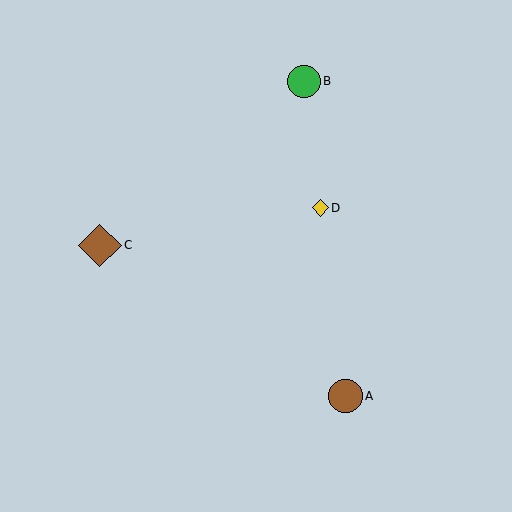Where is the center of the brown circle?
The center of the brown circle is at (346, 396).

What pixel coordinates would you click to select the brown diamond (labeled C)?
Click at (100, 245) to select the brown diamond C.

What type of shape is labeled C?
Shape C is a brown diamond.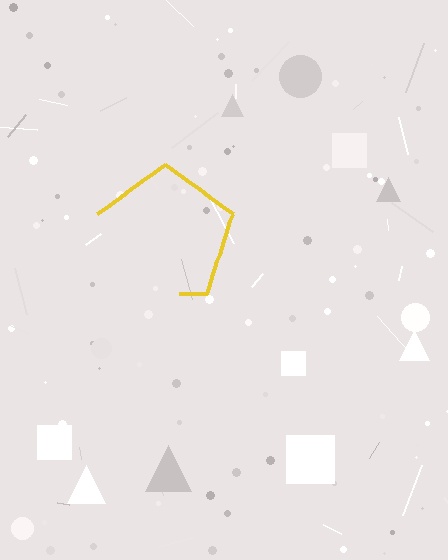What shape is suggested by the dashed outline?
The dashed outline suggests a pentagon.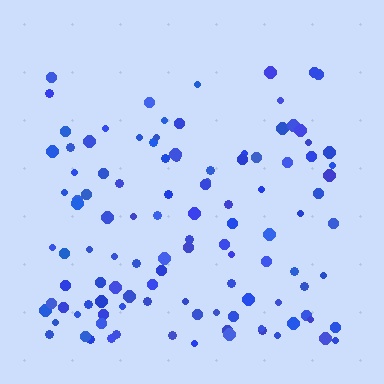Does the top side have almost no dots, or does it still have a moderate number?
Still a moderate number, just noticeably fewer than the bottom.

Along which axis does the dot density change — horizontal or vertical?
Vertical.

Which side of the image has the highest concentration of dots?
The bottom.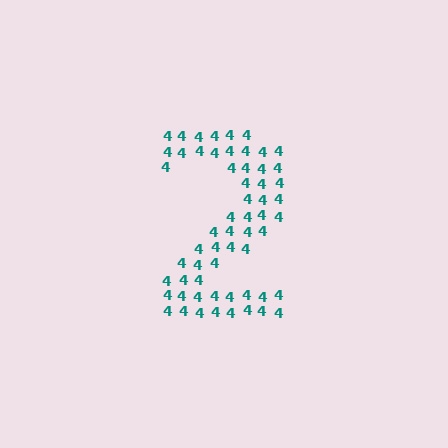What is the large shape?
The large shape is the digit 2.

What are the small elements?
The small elements are digit 4's.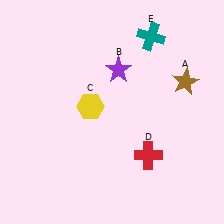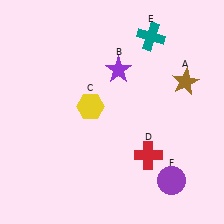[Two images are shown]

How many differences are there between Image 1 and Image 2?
There is 1 difference between the two images.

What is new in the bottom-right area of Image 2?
A purple circle (F) was added in the bottom-right area of Image 2.